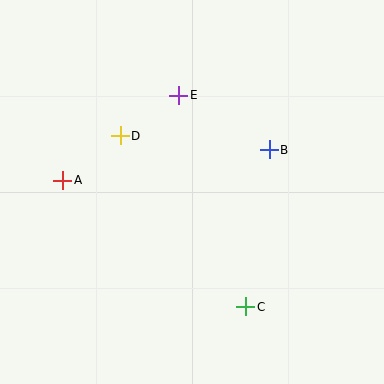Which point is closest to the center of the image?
Point B at (269, 150) is closest to the center.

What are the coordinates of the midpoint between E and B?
The midpoint between E and B is at (224, 123).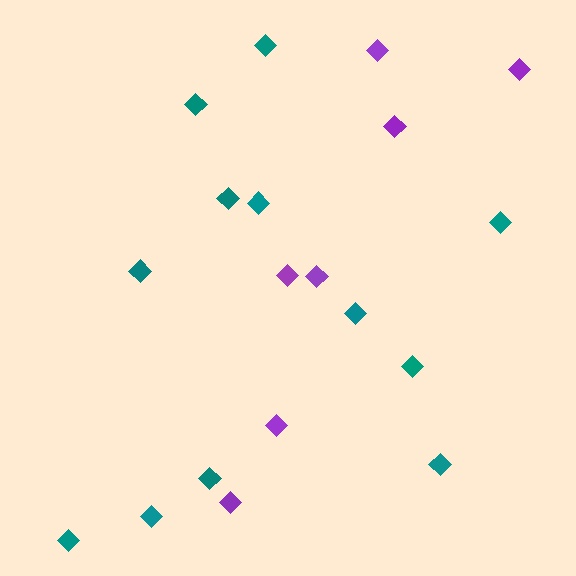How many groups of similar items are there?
There are 2 groups: one group of purple diamonds (7) and one group of teal diamonds (12).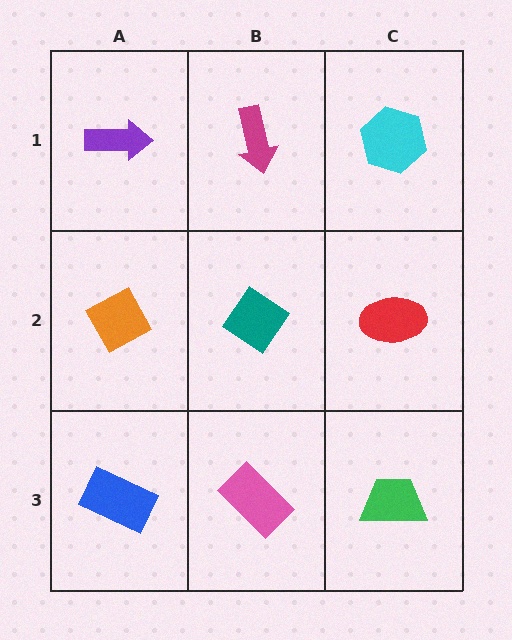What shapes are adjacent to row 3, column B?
A teal diamond (row 2, column B), a blue rectangle (row 3, column A), a green trapezoid (row 3, column C).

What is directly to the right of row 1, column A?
A magenta arrow.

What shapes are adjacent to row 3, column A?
An orange diamond (row 2, column A), a pink rectangle (row 3, column B).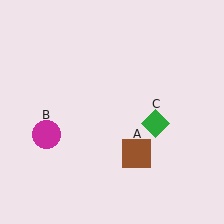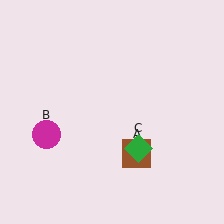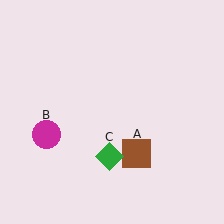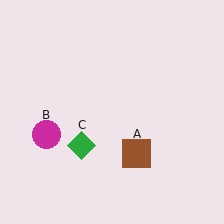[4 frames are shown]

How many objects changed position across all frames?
1 object changed position: green diamond (object C).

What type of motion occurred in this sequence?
The green diamond (object C) rotated clockwise around the center of the scene.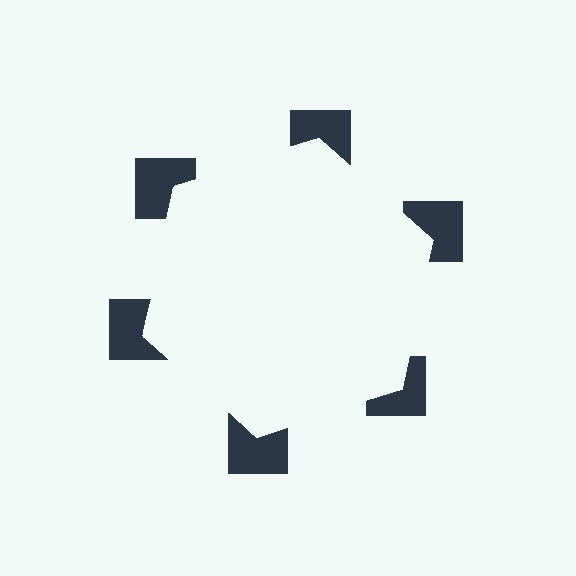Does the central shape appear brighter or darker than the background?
It typically appears slightly brighter than the background, even though no actual brightness change is drawn.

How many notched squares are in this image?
There are 6 — one at each vertex of the illusory hexagon.